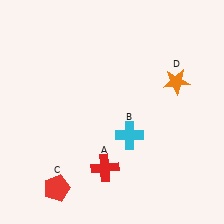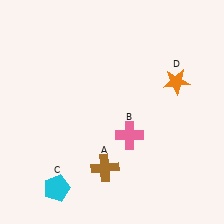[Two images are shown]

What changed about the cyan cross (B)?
In Image 1, B is cyan. In Image 2, it changed to pink.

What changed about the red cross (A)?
In Image 1, A is red. In Image 2, it changed to brown.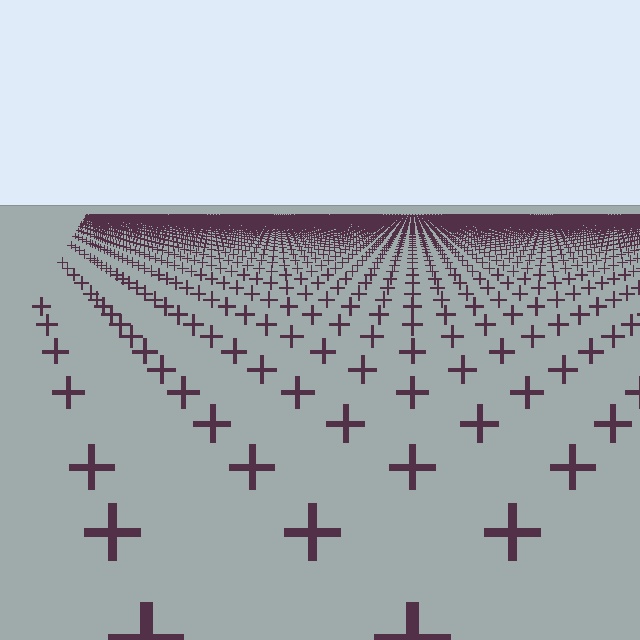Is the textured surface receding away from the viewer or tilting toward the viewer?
The surface is receding away from the viewer. Texture elements get smaller and denser toward the top.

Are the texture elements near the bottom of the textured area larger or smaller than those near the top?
Larger. Near the bottom, elements are closer to the viewer and appear at a bigger on-screen size.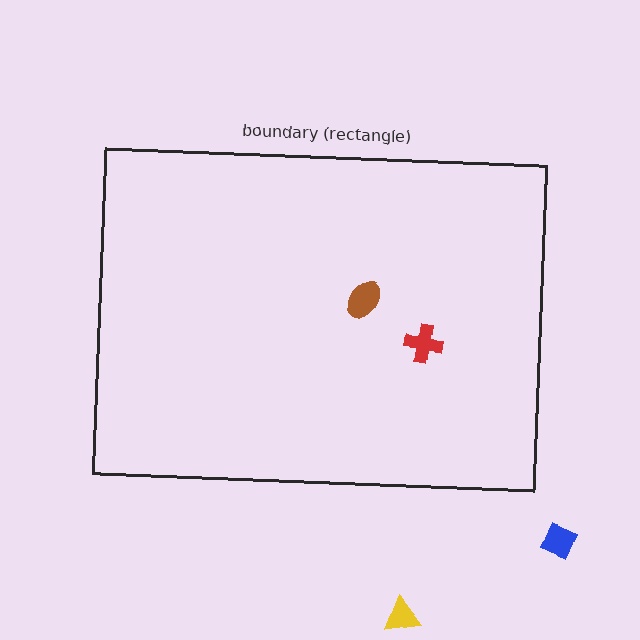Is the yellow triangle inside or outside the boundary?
Outside.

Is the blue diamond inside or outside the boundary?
Outside.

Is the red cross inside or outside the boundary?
Inside.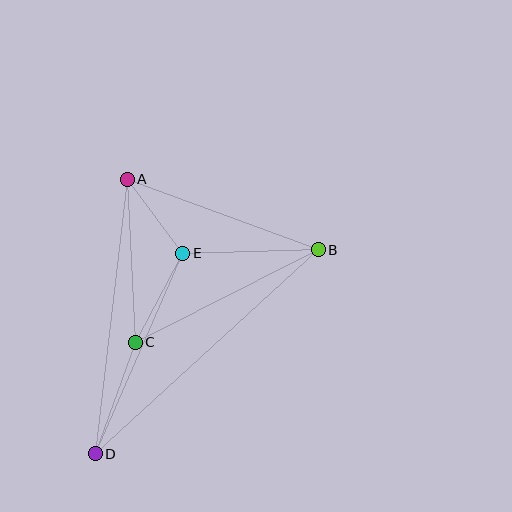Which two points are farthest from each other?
Points B and D are farthest from each other.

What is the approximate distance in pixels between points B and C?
The distance between B and C is approximately 205 pixels.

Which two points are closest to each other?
Points A and E are closest to each other.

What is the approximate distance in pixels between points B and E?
The distance between B and E is approximately 136 pixels.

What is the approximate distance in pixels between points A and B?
The distance between A and B is approximately 204 pixels.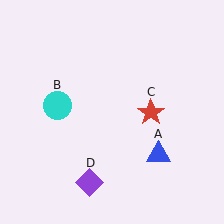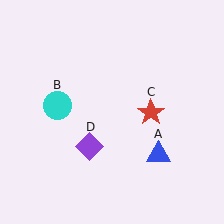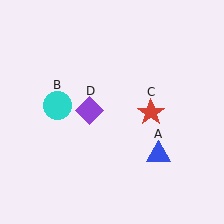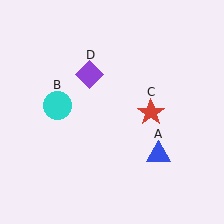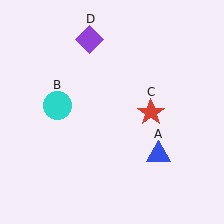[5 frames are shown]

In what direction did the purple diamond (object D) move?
The purple diamond (object D) moved up.